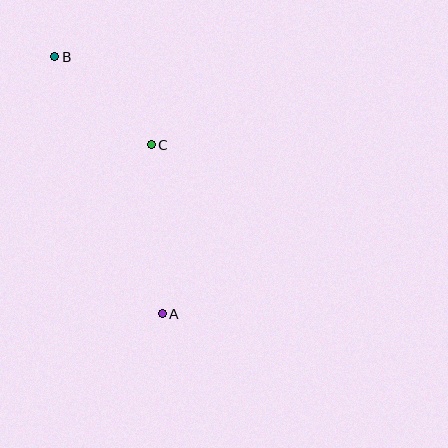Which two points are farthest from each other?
Points A and B are farthest from each other.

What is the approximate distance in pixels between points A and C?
The distance between A and C is approximately 169 pixels.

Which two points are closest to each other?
Points B and C are closest to each other.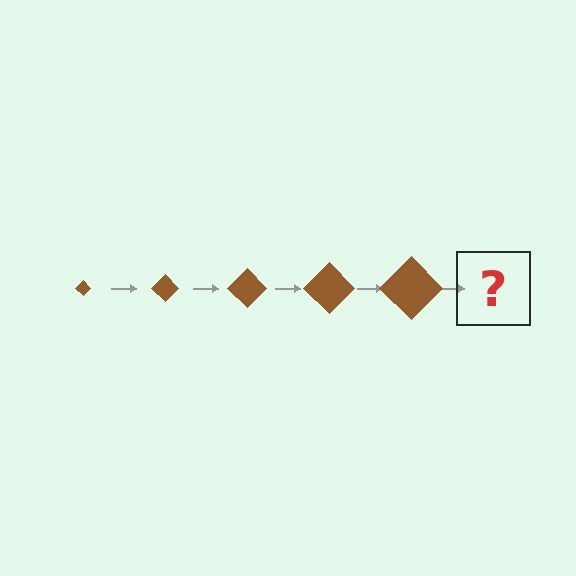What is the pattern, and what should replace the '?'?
The pattern is that the diamond gets progressively larger each step. The '?' should be a brown diamond, larger than the previous one.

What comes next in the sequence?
The next element should be a brown diamond, larger than the previous one.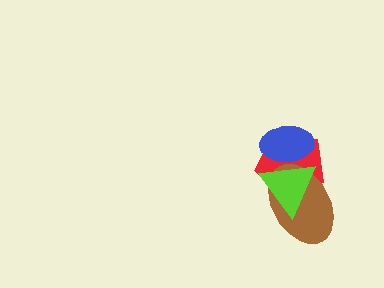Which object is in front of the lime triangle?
The blue ellipse is in front of the lime triangle.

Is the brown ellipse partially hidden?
Yes, it is partially covered by another shape.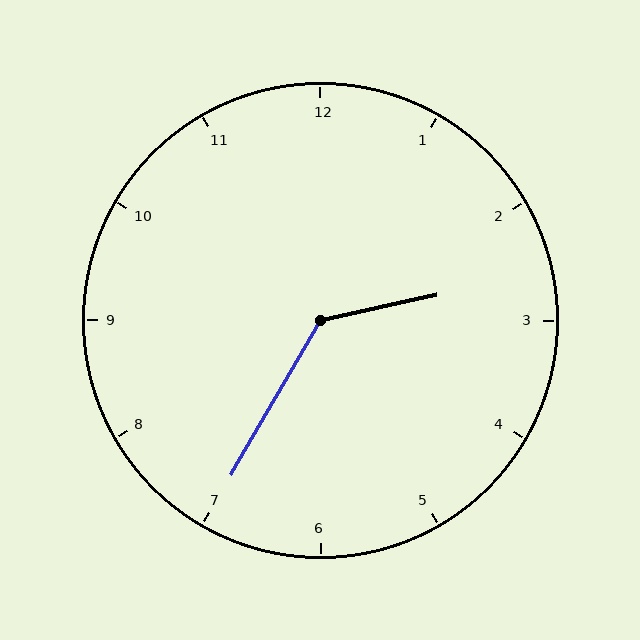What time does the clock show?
2:35.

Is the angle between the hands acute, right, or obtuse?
It is obtuse.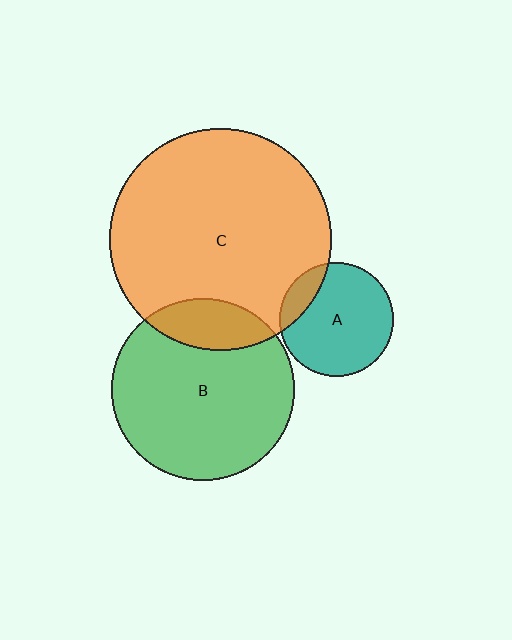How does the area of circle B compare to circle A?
Approximately 2.6 times.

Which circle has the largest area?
Circle C (orange).